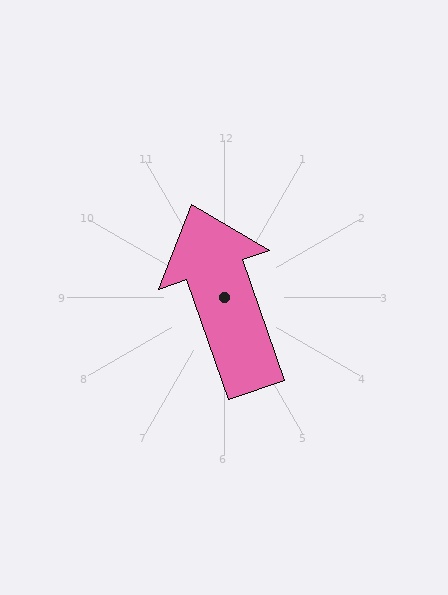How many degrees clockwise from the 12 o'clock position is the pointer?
Approximately 341 degrees.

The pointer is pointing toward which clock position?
Roughly 11 o'clock.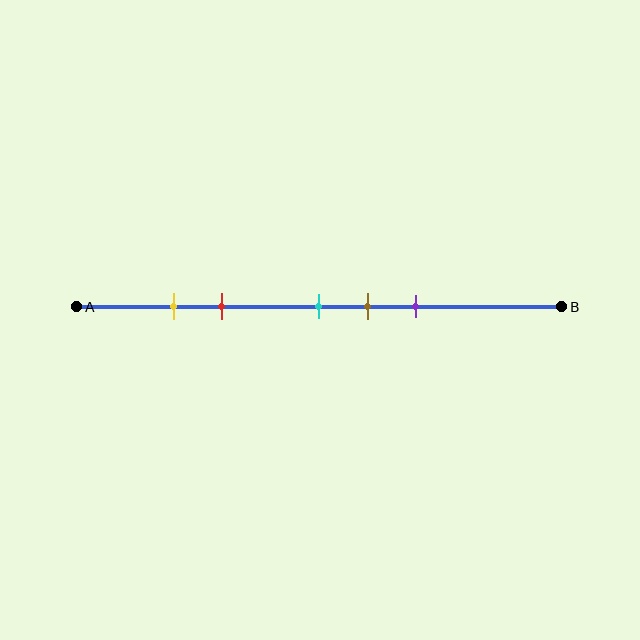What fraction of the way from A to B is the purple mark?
The purple mark is approximately 70% (0.7) of the way from A to B.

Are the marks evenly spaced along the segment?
No, the marks are not evenly spaced.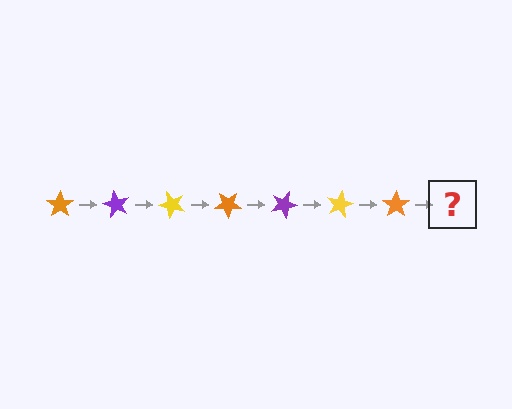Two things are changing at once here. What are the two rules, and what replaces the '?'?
The two rules are that it rotates 60 degrees each step and the color cycles through orange, purple, and yellow. The '?' should be a purple star, rotated 420 degrees from the start.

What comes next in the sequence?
The next element should be a purple star, rotated 420 degrees from the start.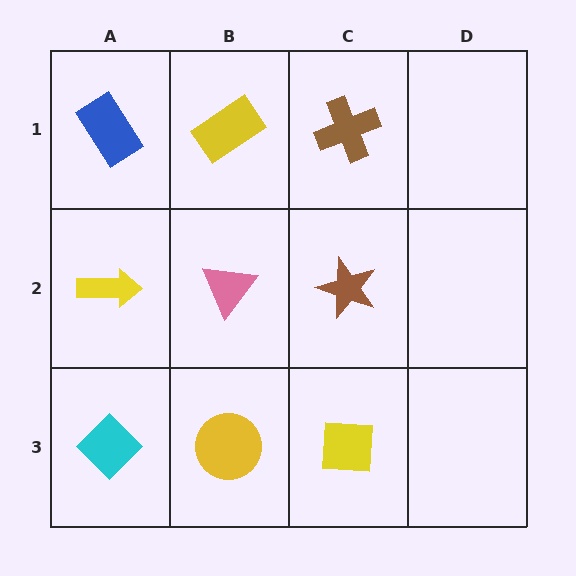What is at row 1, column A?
A blue rectangle.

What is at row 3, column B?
A yellow circle.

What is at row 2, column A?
A yellow arrow.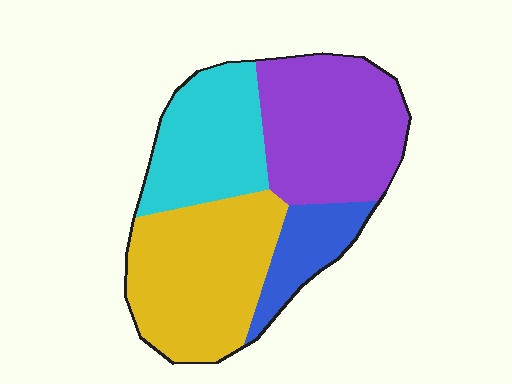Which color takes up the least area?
Blue, at roughly 10%.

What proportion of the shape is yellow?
Yellow covers 33% of the shape.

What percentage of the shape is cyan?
Cyan takes up between a sixth and a third of the shape.